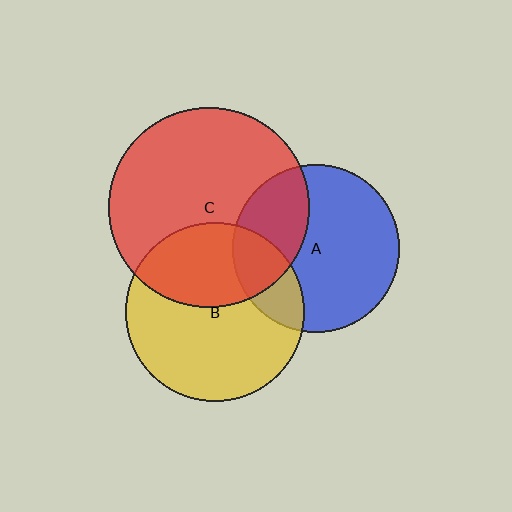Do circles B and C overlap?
Yes.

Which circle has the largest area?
Circle C (red).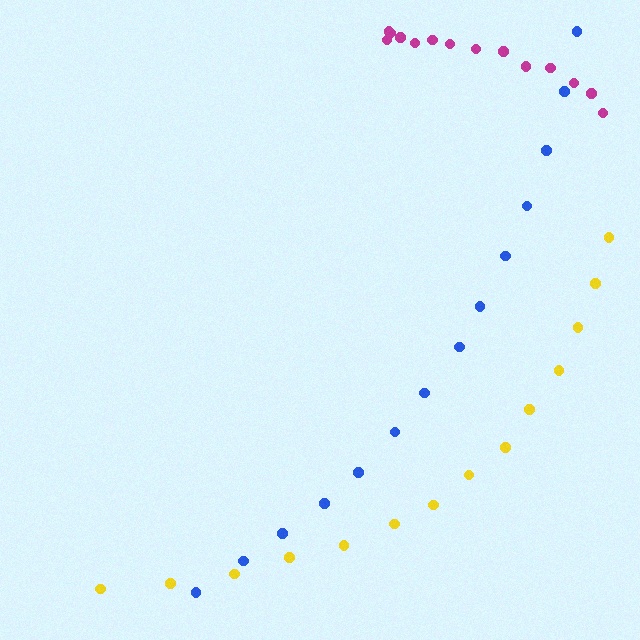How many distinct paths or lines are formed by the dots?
There are 3 distinct paths.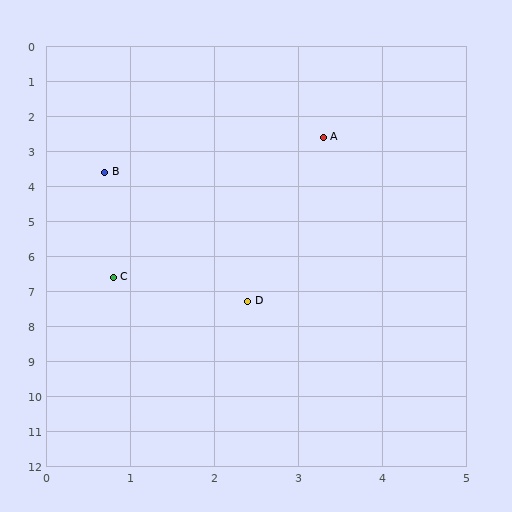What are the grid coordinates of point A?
Point A is at approximately (3.3, 2.6).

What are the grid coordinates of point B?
Point B is at approximately (0.7, 3.6).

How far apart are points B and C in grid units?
Points B and C are about 3.0 grid units apart.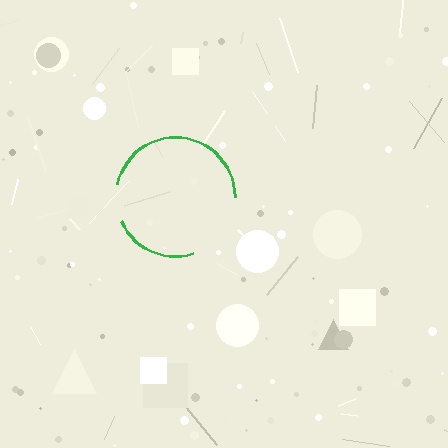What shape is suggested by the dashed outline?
The dashed outline suggests a circle.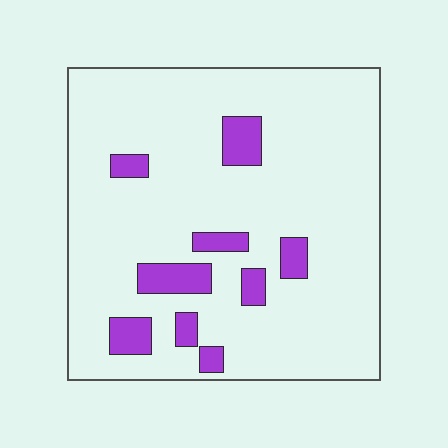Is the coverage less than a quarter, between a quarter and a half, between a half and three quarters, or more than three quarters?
Less than a quarter.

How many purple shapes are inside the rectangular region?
9.